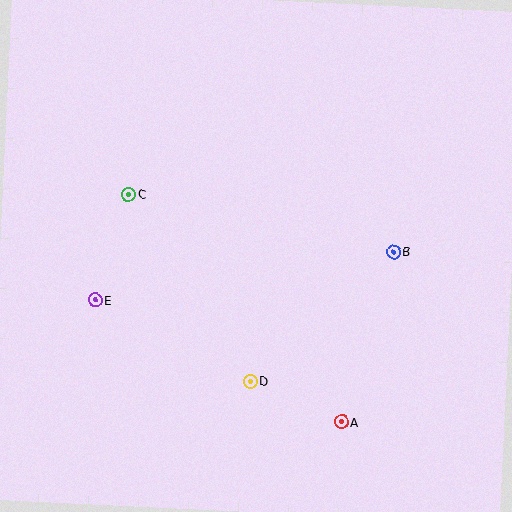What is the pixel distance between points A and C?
The distance between A and C is 312 pixels.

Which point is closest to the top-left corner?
Point C is closest to the top-left corner.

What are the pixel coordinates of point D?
Point D is at (250, 381).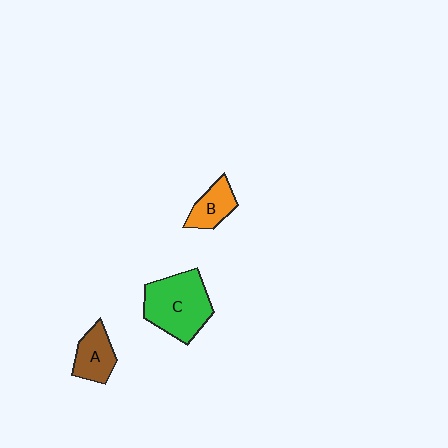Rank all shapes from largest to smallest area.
From largest to smallest: C (green), A (brown), B (orange).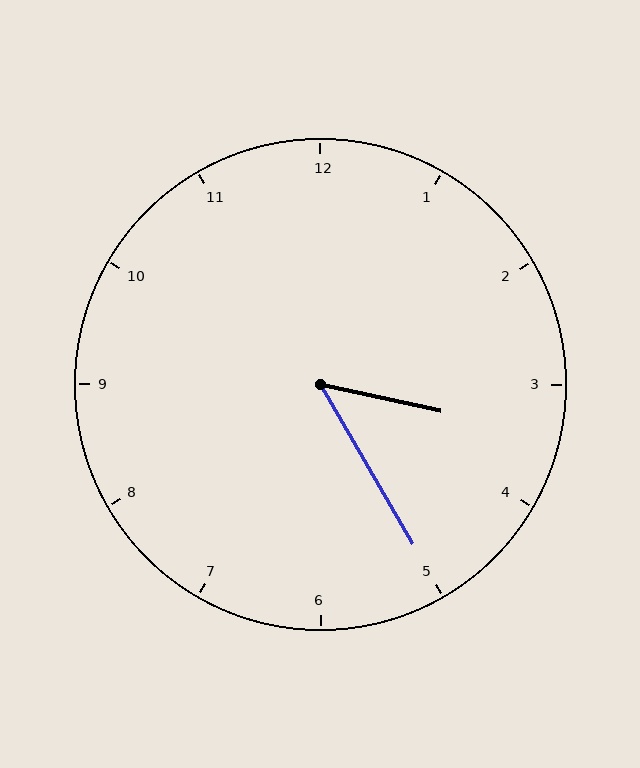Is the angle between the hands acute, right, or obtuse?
It is acute.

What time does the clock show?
3:25.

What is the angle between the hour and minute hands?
Approximately 48 degrees.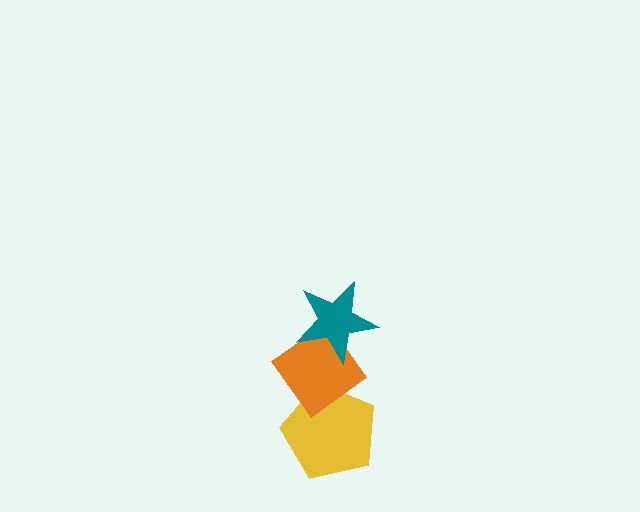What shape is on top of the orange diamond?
The teal star is on top of the orange diamond.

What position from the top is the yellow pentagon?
The yellow pentagon is 3rd from the top.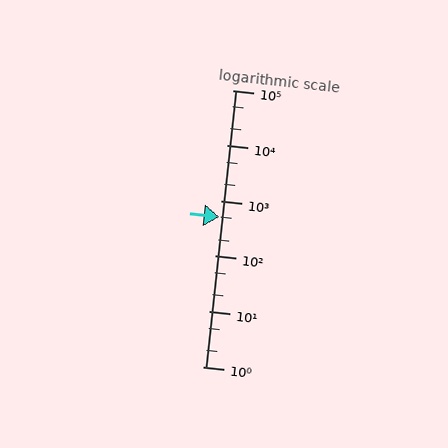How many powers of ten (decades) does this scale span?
The scale spans 5 decades, from 1 to 100000.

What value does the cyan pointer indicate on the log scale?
The pointer indicates approximately 510.